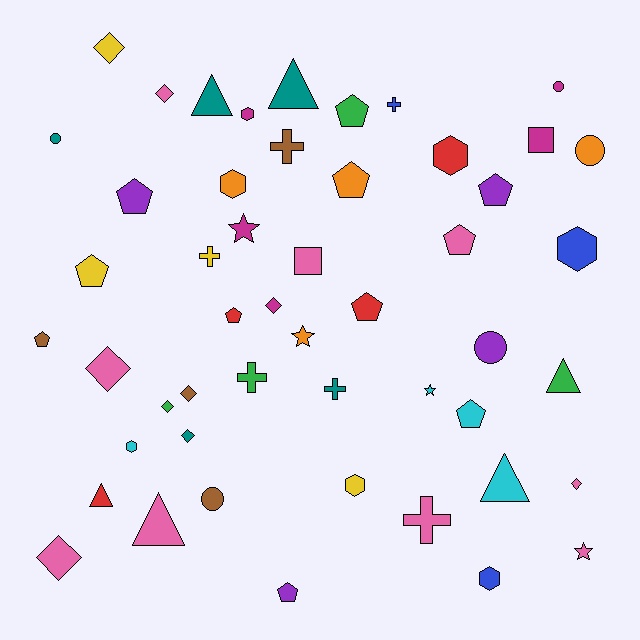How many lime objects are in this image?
There are no lime objects.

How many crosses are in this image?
There are 6 crosses.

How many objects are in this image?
There are 50 objects.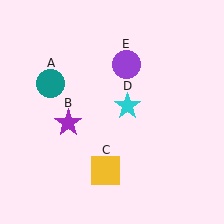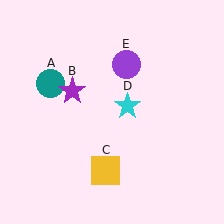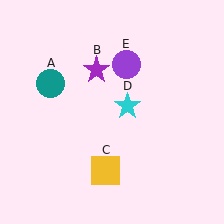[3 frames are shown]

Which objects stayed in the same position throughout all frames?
Teal circle (object A) and yellow square (object C) and cyan star (object D) and purple circle (object E) remained stationary.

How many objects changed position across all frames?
1 object changed position: purple star (object B).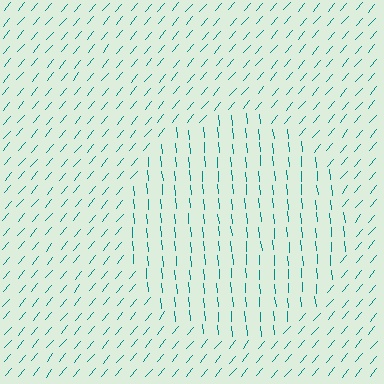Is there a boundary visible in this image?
Yes, there is a texture boundary formed by a change in line orientation.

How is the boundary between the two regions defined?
The boundary is defined purely by a change in line orientation (approximately 45 degrees difference). All lines are the same color and thickness.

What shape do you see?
I see a circle.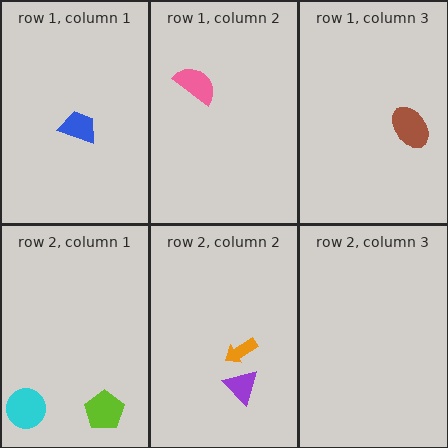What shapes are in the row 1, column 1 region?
The blue trapezoid.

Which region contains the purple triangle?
The row 2, column 2 region.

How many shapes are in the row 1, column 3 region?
1.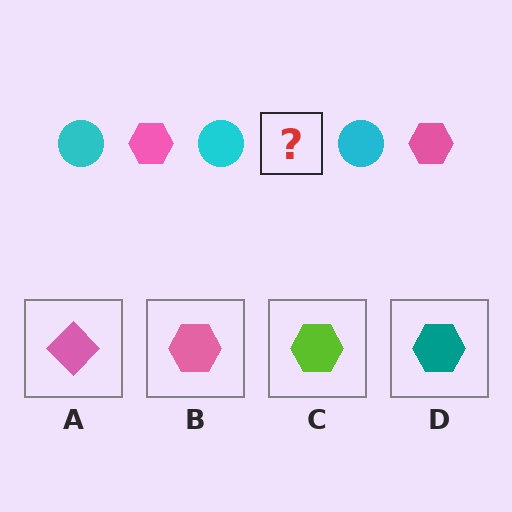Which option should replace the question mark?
Option B.